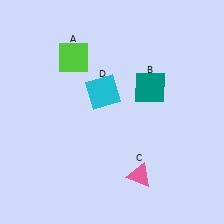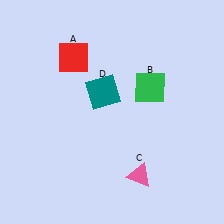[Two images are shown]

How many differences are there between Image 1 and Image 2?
There are 3 differences between the two images.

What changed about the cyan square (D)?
In Image 1, D is cyan. In Image 2, it changed to teal.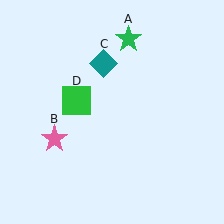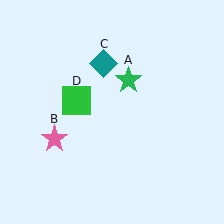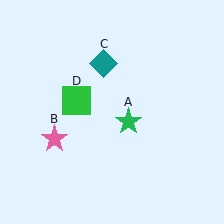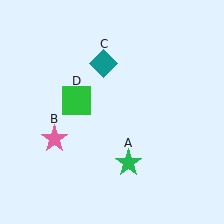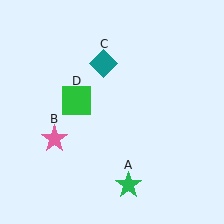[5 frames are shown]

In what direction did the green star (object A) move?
The green star (object A) moved down.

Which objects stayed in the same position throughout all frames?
Pink star (object B) and teal diamond (object C) and green square (object D) remained stationary.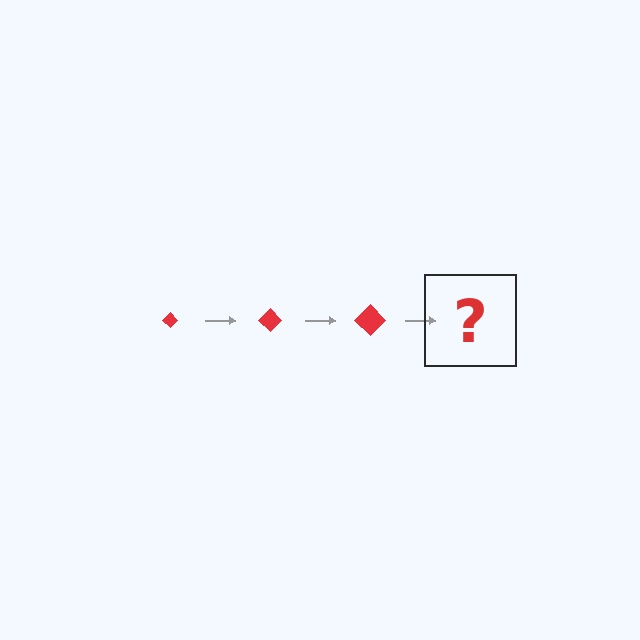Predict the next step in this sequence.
The next step is a red diamond, larger than the previous one.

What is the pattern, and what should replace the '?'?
The pattern is that the diamond gets progressively larger each step. The '?' should be a red diamond, larger than the previous one.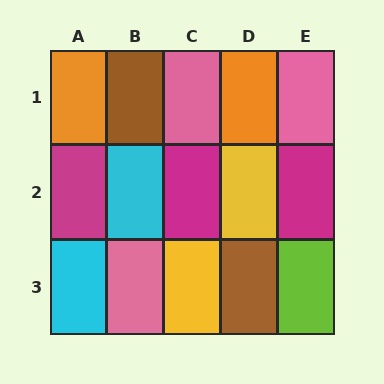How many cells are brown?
2 cells are brown.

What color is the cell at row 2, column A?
Magenta.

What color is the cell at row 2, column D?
Yellow.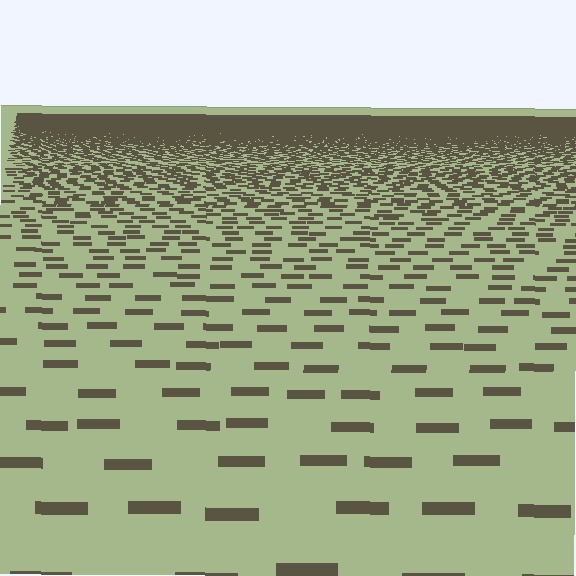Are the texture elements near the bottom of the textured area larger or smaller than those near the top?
Larger. Near the bottom, elements are closer to the viewer and appear at a bigger on-screen size.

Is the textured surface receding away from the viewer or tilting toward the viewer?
The surface is receding away from the viewer. Texture elements get smaller and denser toward the top.